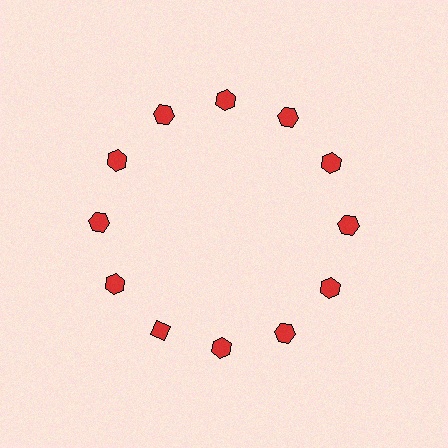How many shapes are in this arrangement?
There are 12 shapes arranged in a ring pattern.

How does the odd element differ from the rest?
It has a different shape: diamond instead of hexagon.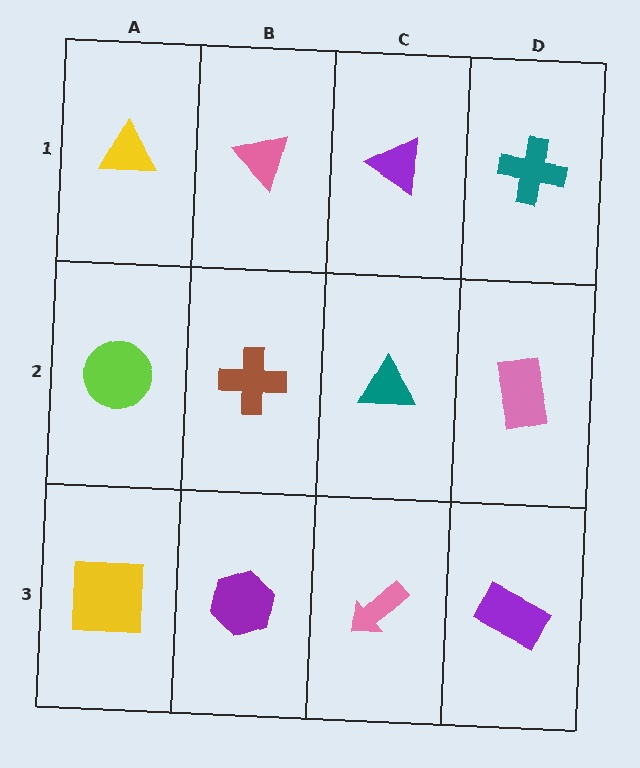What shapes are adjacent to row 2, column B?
A pink triangle (row 1, column B), a purple hexagon (row 3, column B), a lime circle (row 2, column A), a teal triangle (row 2, column C).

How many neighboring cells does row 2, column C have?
4.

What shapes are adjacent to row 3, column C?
A teal triangle (row 2, column C), a purple hexagon (row 3, column B), a purple rectangle (row 3, column D).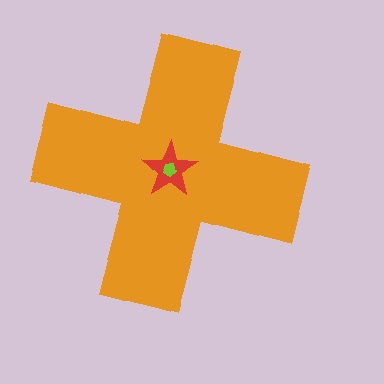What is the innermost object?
The lime pentagon.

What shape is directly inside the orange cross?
The red star.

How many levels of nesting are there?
3.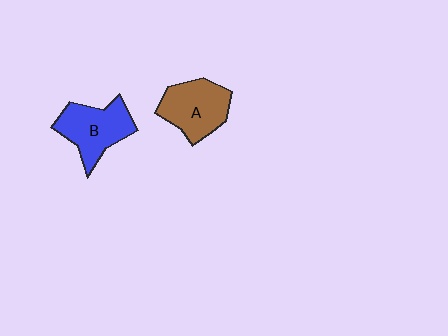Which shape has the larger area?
Shape B (blue).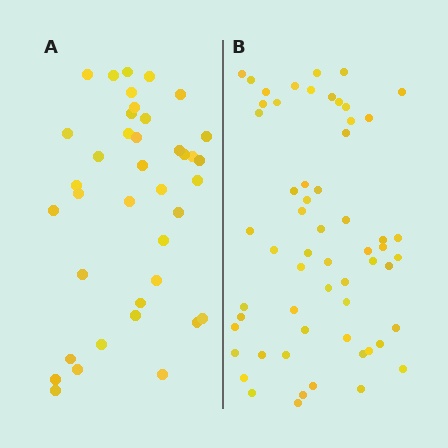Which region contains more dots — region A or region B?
Region B (the right region) has more dots.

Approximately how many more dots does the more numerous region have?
Region B has approximately 20 more dots than region A.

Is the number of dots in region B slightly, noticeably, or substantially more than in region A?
Region B has substantially more. The ratio is roughly 1.5 to 1.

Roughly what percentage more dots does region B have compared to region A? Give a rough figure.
About 50% more.